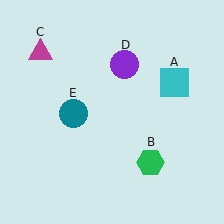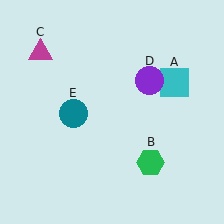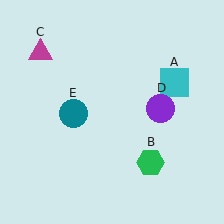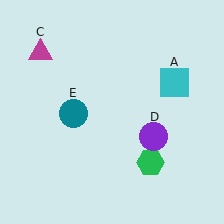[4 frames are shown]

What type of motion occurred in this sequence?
The purple circle (object D) rotated clockwise around the center of the scene.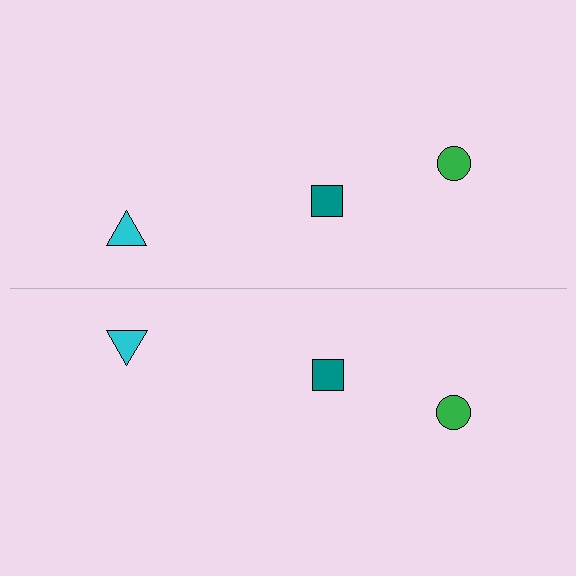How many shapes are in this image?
There are 6 shapes in this image.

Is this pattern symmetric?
Yes, this pattern has bilateral (reflection) symmetry.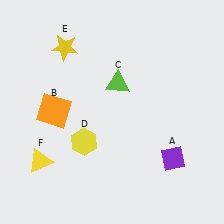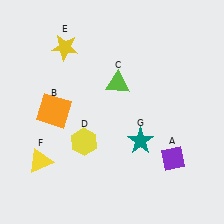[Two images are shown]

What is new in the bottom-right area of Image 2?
A teal star (G) was added in the bottom-right area of Image 2.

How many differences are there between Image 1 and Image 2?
There is 1 difference between the two images.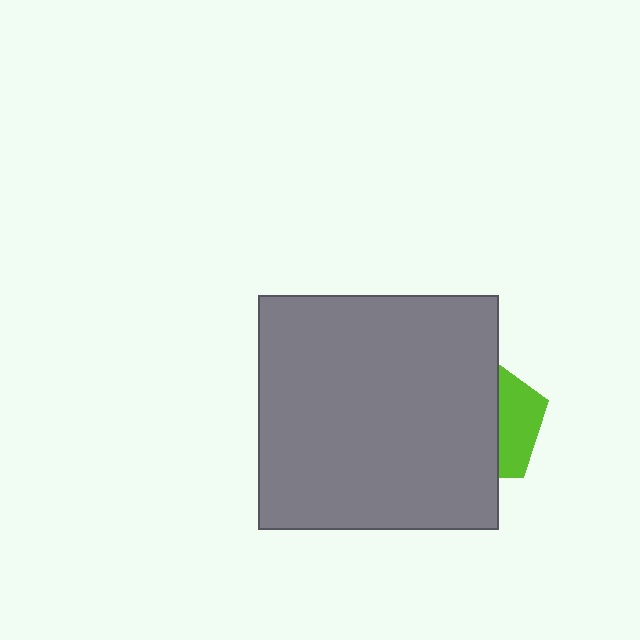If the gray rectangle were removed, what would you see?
You would see the complete lime pentagon.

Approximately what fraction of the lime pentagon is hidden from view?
Roughly 68% of the lime pentagon is hidden behind the gray rectangle.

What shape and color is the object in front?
The object in front is a gray rectangle.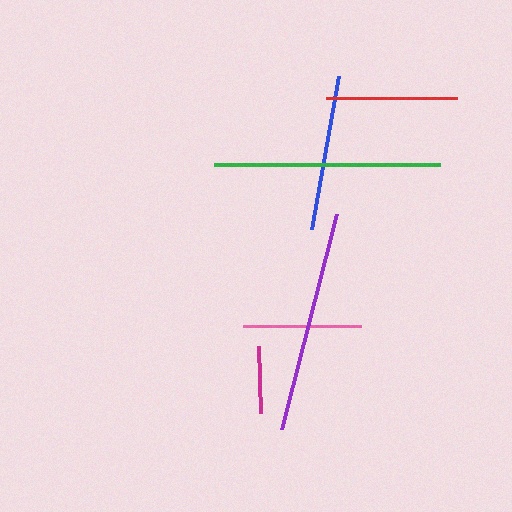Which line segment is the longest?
The green line is the longest at approximately 226 pixels.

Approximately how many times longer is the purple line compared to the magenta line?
The purple line is approximately 3.3 times the length of the magenta line.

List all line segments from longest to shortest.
From longest to shortest: green, purple, blue, red, pink, magenta.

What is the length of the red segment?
The red segment is approximately 131 pixels long.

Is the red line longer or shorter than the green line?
The green line is longer than the red line.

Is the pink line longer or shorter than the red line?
The red line is longer than the pink line.